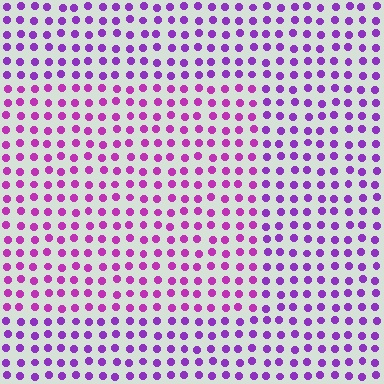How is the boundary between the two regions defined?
The boundary is defined purely by a slight shift in hue (about 25 degrees). Spacing, size, and orientation are identical on both sides.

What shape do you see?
I see a rectangle.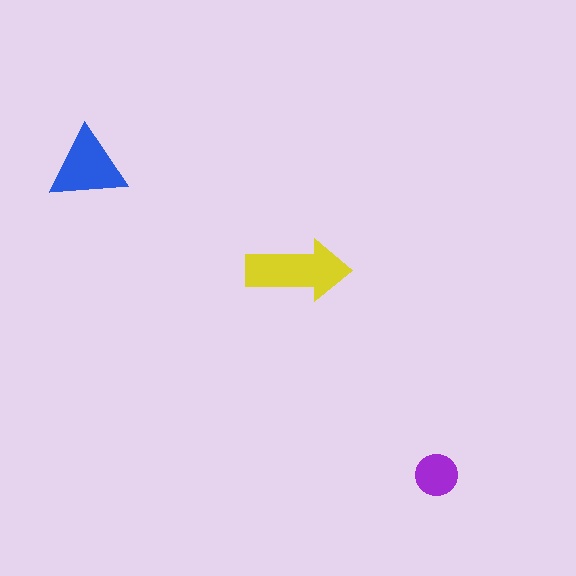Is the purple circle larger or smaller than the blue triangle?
Smaller.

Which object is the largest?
The yellow arrow.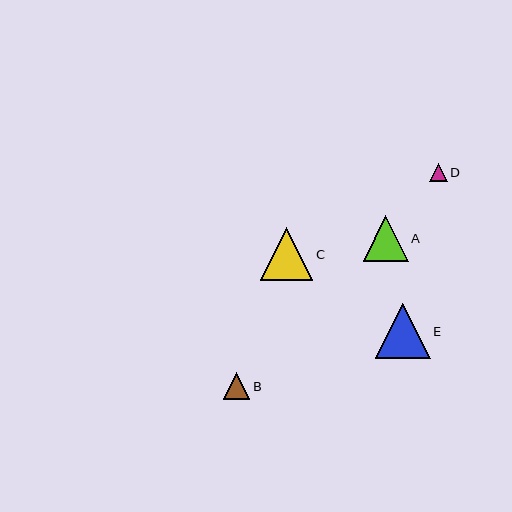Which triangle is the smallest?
Triangle D is the smallest with a size of approximately 18 pixels.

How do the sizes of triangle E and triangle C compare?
Triangle E and triangle C are approximately the same size.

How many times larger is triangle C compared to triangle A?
Triangle C is approximately 1.2 times the size of triangle A.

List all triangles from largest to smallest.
From largest to smallest: E, C, A, B, D.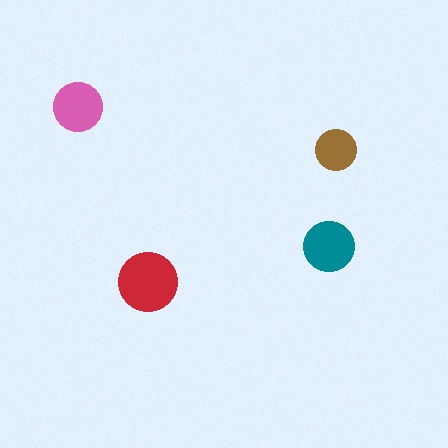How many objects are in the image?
There are 4 objects in the image.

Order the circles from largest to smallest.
the red one, the teal one, the pink one, the brown one.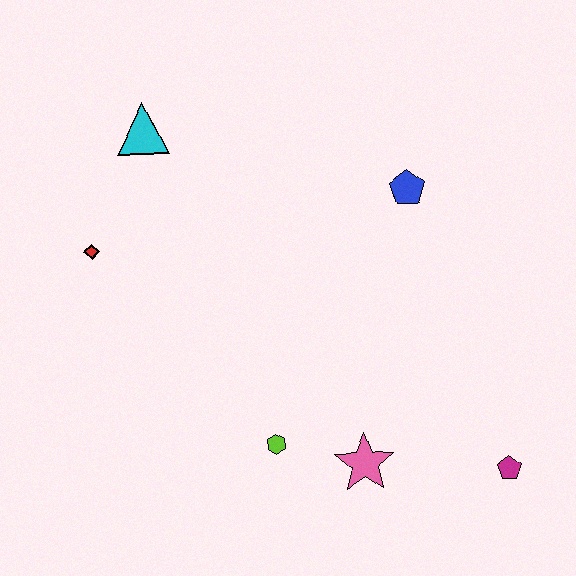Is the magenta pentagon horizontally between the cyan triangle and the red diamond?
No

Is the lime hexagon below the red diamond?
Yes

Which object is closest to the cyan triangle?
The red diamond is closest to the cyan triangle.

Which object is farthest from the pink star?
The cyan triangle is farthest from the pink star.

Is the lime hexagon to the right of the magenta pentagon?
No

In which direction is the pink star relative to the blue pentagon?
The pink star is below the blue pentagon.